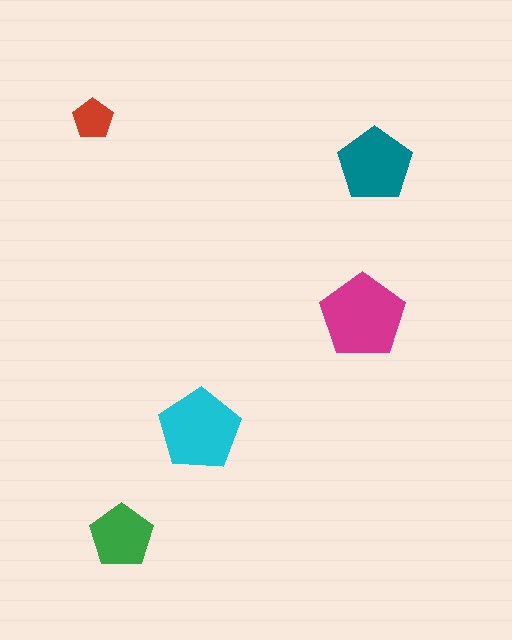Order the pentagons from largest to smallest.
the magenta one, the cyan one, the teal one, the green one, the red one.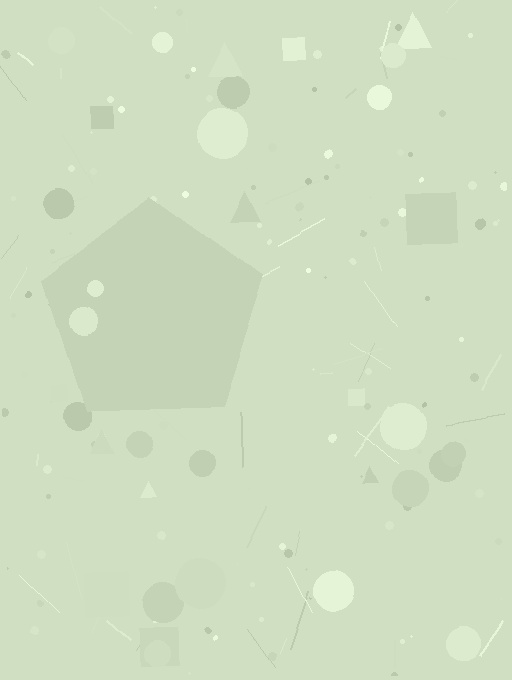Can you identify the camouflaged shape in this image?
The camouflaged shape is a pentagon.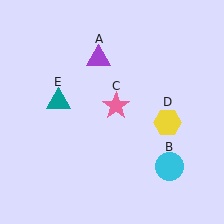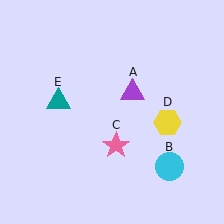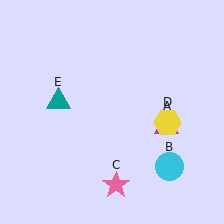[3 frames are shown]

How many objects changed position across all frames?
2 objects changed position: purple triangle (object A), pink star (object C).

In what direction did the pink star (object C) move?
The pink star (object C) moved down.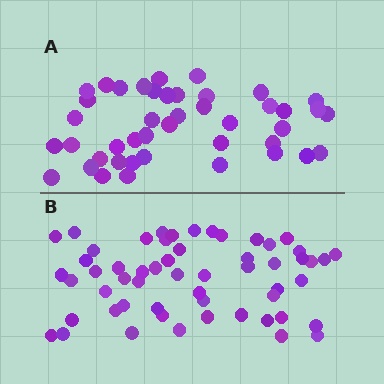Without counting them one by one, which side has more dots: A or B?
Region B (the bottom region) has more dots.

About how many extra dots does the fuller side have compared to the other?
Region B has approximately 15 more dots than region A.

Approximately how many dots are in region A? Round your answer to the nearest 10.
About 40 dots. (The exact count is 43, which rounds to 40.)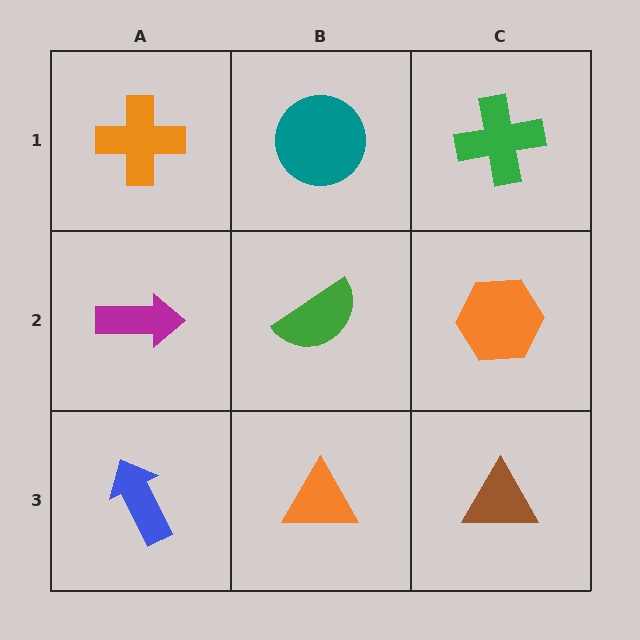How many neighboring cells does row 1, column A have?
2.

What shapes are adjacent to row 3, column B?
A green semicircle (row 2, column B), a blue arrow (row 3, column A), a brown triangle (row 3, column C).